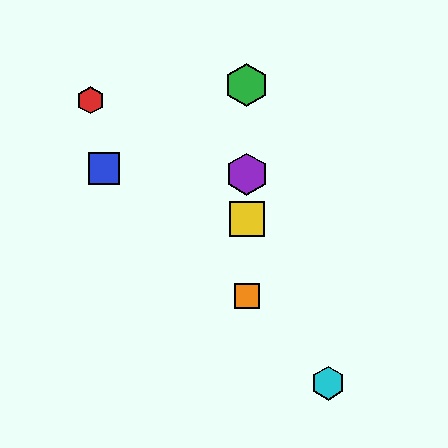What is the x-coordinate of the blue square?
The blue square is at x≈104.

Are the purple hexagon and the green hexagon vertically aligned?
Yes, both are at x≈247.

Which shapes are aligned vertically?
The green hexagon, the yellow square, the purple hexagon, the orange square are aligned vertically.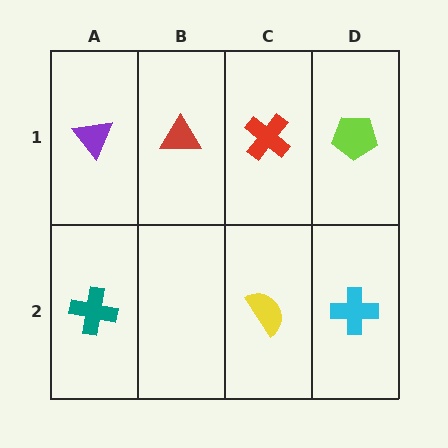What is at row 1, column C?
A red cross.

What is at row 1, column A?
A purple triangle.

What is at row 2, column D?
A cyan cross.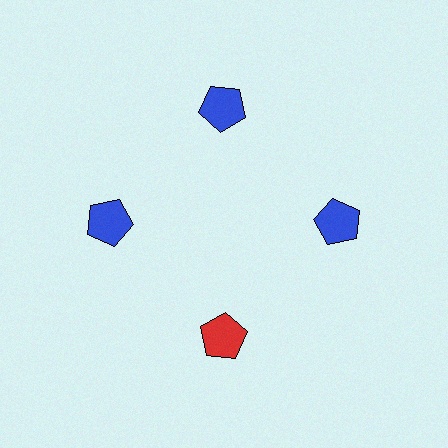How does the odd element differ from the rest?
It has a different color: red instead of blue.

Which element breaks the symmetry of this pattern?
The red pentagon at roughly the 6 o'clock position breaks the symmetry. All other shapes are blue pentagons.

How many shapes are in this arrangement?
There are 4 shapes arranged in a ring pattern.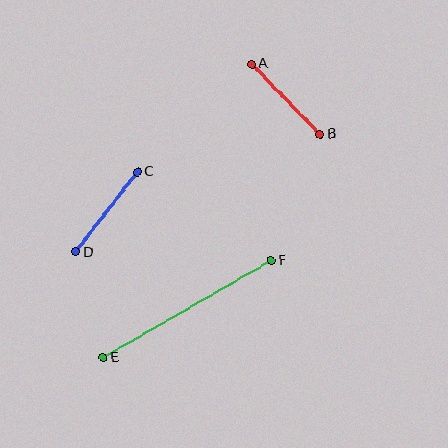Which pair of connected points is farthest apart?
Points E and F are farthest apart.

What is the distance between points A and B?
The distance is approximately 98 pixels.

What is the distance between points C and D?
The distance is approximately 101 pixels.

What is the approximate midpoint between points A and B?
The midpoint is at approximately (286, 99) pixels.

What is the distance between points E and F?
The distance is approximately 194 pixels.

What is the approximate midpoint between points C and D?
The midpoint is at approximately (106, 212) pixels.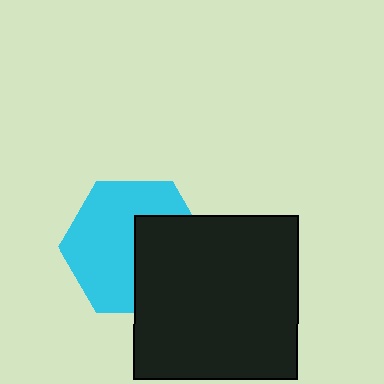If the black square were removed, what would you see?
You would see the complete cyan hexagon.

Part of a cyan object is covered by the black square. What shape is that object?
It is a hexagon.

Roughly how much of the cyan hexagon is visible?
About half of it is visible (roughly 60%).